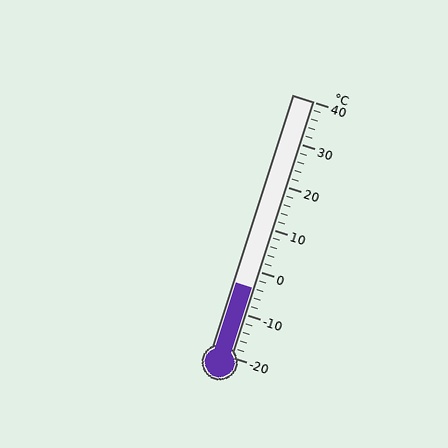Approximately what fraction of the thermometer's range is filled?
The thermometer is filled to approximately 25% of its range.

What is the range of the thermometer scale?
The thermometer scale ranges from -20°C to 40°C.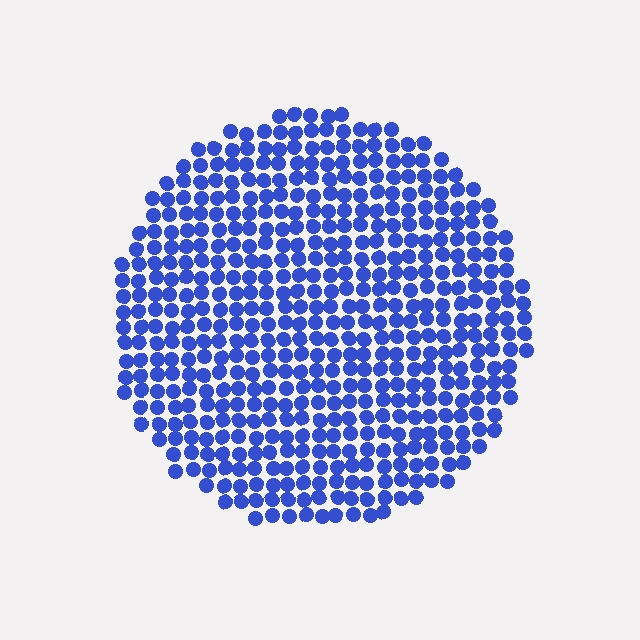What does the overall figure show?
The overall figure shows a circle.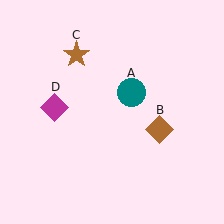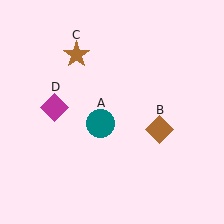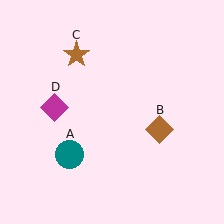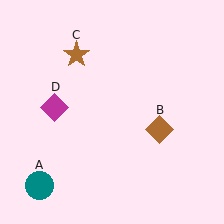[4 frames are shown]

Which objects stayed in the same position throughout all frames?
Brown diamond (object B) and brown star (object C) and magenta diamond (object D) remained stationary.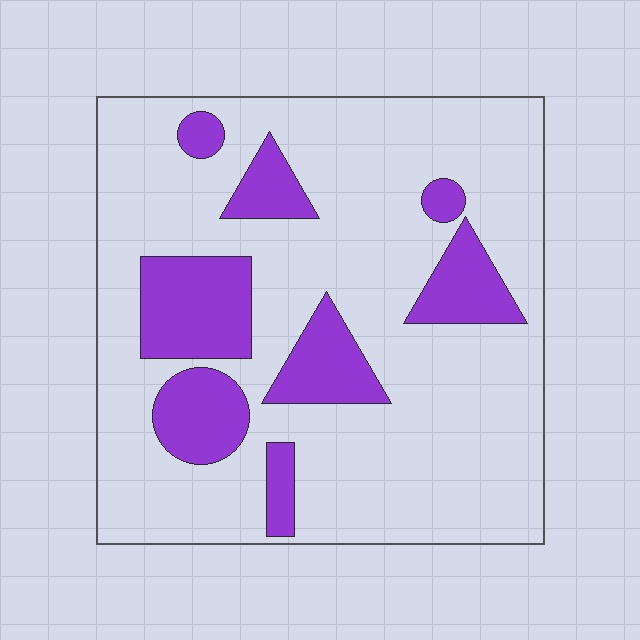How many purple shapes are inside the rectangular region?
8.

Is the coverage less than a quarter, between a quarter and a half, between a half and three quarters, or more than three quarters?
Less than a quarter.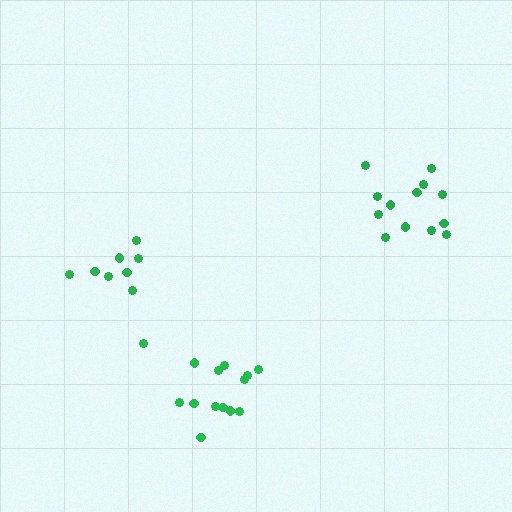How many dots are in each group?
Group 1: 13 dots, Group 2: 14 dots, Group 3: 8 dots (35 total).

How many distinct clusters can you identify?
There are 3 distinct clusters.